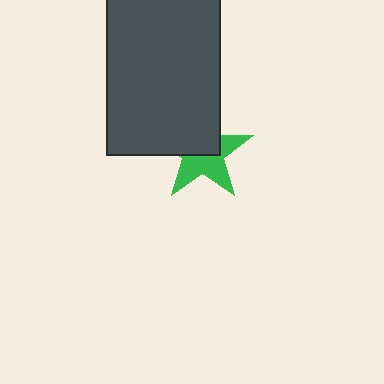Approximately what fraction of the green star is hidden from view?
Roughly 48% of the green star is hidden behind the dark gray rectangle.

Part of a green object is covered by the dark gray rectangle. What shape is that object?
It is a star.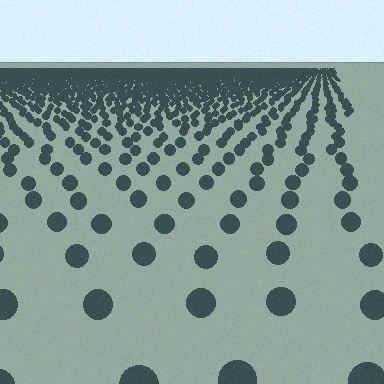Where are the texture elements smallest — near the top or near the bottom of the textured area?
Near the top.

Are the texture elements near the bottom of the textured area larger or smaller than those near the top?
Larger. Near the bottom, elements are closer to the viewer and appear at a bigger on-screen size.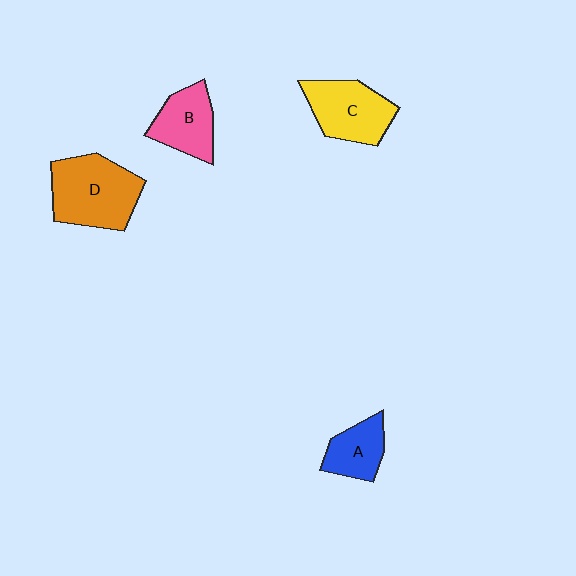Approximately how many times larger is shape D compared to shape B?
Approximately 1.5 times.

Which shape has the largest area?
Shape D (orange).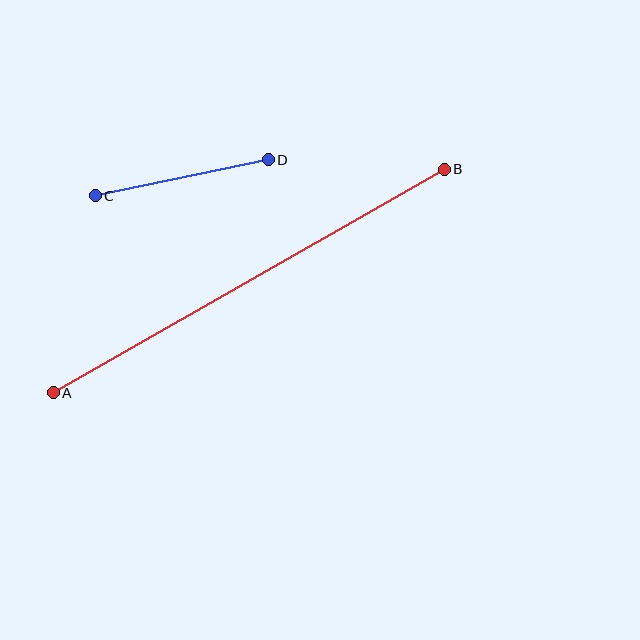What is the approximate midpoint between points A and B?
The midpoint is at approximately (249, 281) pixels.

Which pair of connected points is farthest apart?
Points A and B are farthest apart.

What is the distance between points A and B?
The distance is approximately 450 pixels.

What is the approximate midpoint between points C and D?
The midpoint is at approximately (182, 178) pixels.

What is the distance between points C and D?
The distance is approximately 177 pixels.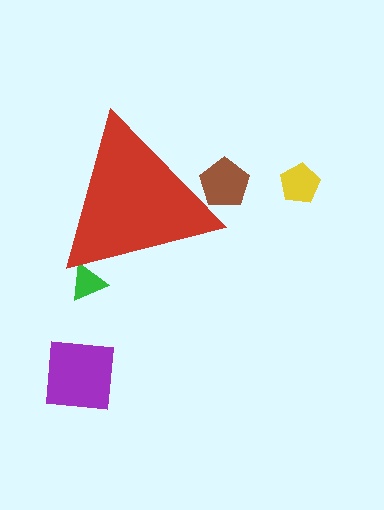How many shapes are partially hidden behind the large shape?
2 shapes are partially hidden.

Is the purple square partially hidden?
No, the purple square is fully visible.